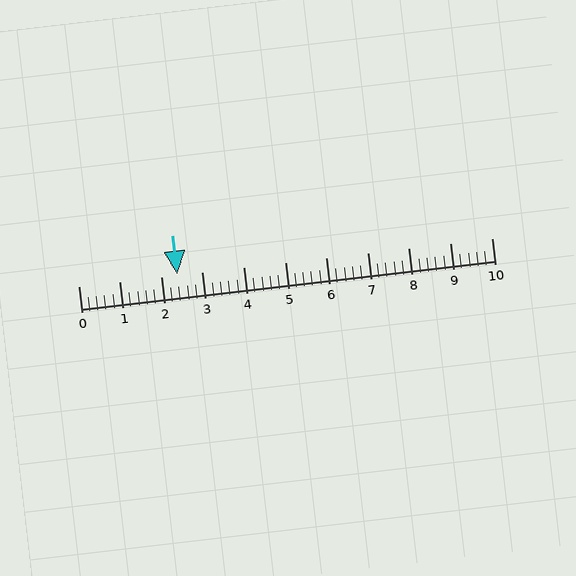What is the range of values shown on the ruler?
The ruler shows values from 0 to 10.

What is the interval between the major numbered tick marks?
The major tick marks are spaced 1 units apart.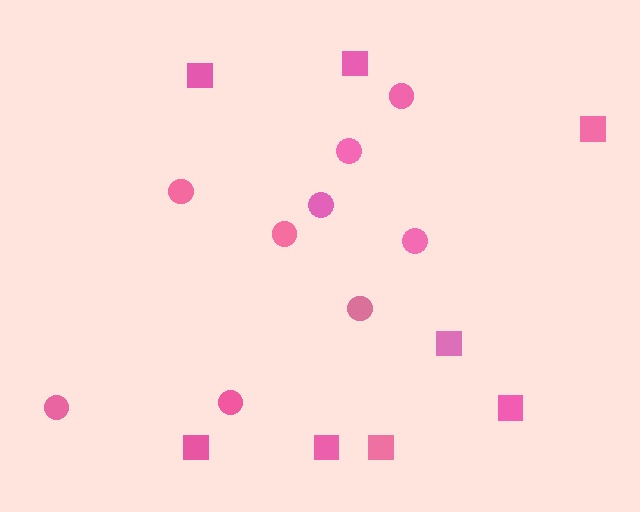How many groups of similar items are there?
There are 2 groups: one group of circles (9) and one group of squares (8).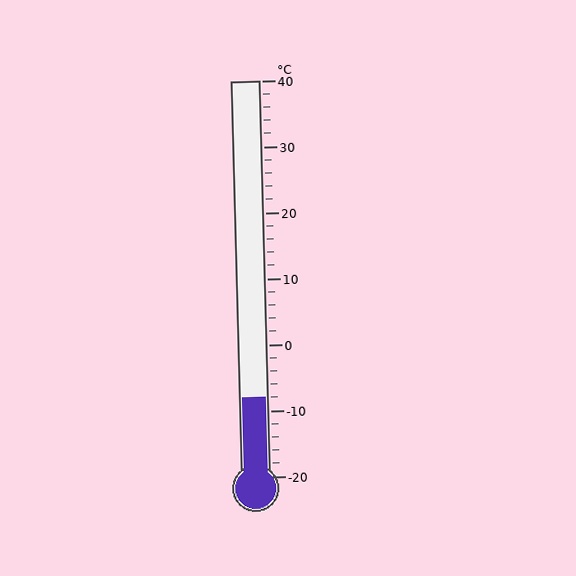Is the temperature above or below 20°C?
The temperature is below 20°C.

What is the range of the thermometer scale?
The thermometer scale ranges from -20°C to 40°C.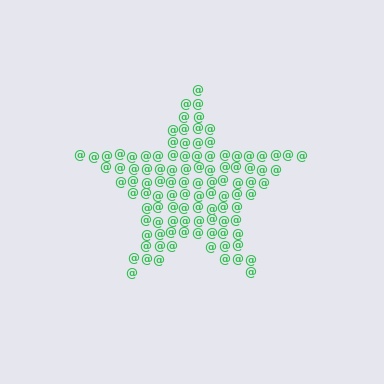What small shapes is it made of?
It is made of small at signs.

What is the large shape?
The large shape is a star.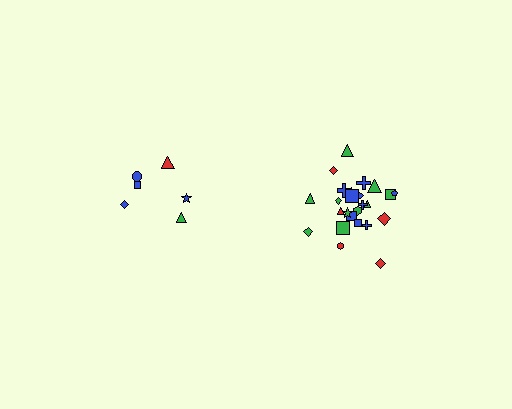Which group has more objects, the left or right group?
The right group.